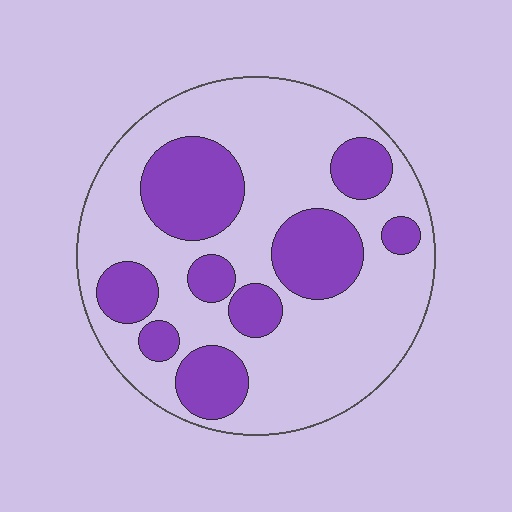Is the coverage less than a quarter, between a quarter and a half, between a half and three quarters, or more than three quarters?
Between a quarter and a half.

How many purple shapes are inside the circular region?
9.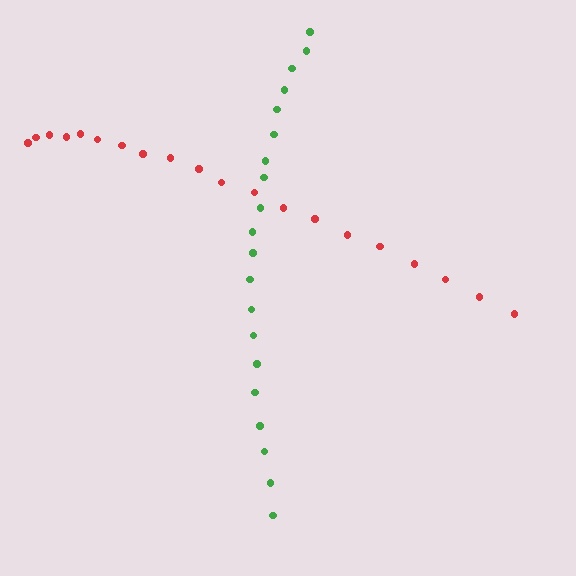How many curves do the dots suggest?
There are 2 distinct paths.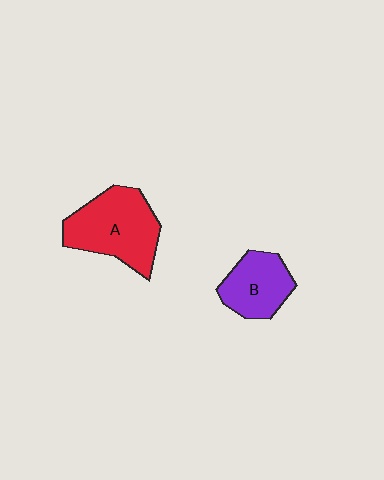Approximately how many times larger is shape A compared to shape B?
Approximately 1.5 times.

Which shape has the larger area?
Shape A (red).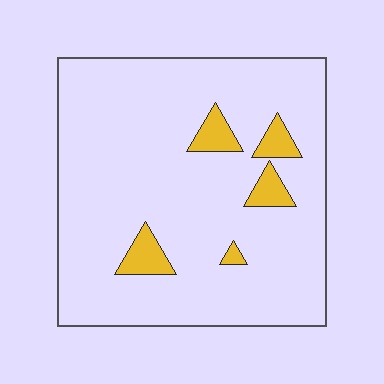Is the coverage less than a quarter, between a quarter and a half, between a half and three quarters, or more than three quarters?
Less than a quarter.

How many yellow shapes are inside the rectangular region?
5.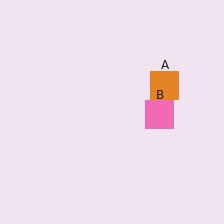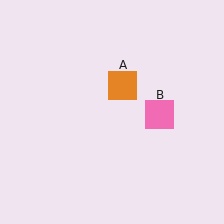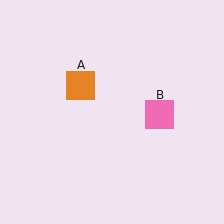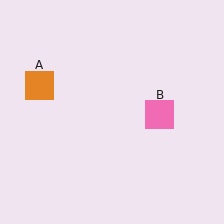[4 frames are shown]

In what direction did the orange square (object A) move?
The orange square (object A) moved left.